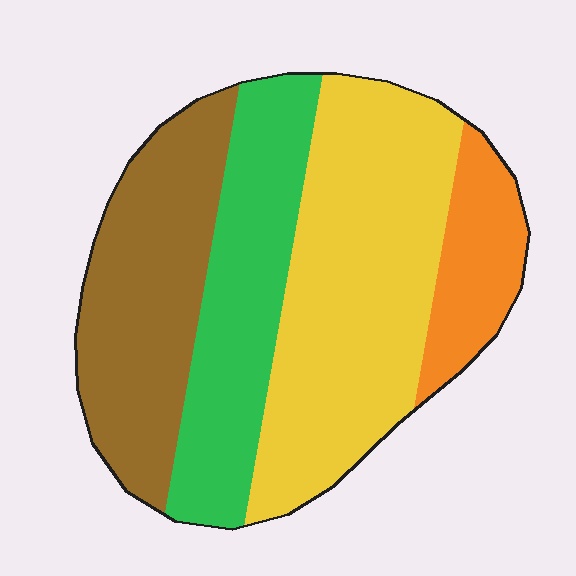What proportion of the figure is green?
Green takes up about one quarter (1/4) of the figure.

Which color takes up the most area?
Yellow, at roughly 40%.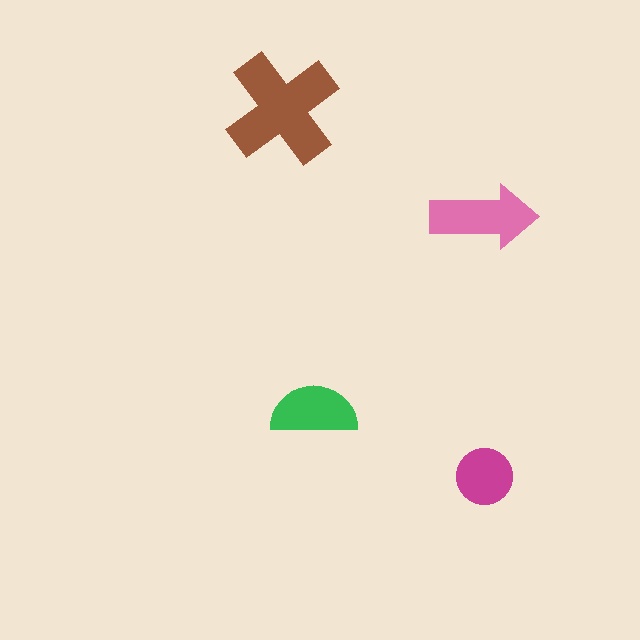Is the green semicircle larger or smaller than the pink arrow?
Smaller.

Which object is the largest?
The brown cross.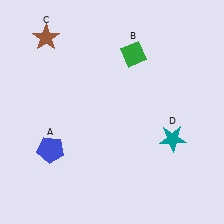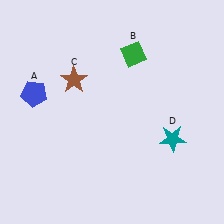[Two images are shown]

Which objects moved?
The objects that moved are: the blue pentagon (A), the brown star (C).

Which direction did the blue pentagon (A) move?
The blue pentagon (A) moved up.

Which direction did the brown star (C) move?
The brown star (C) moved down.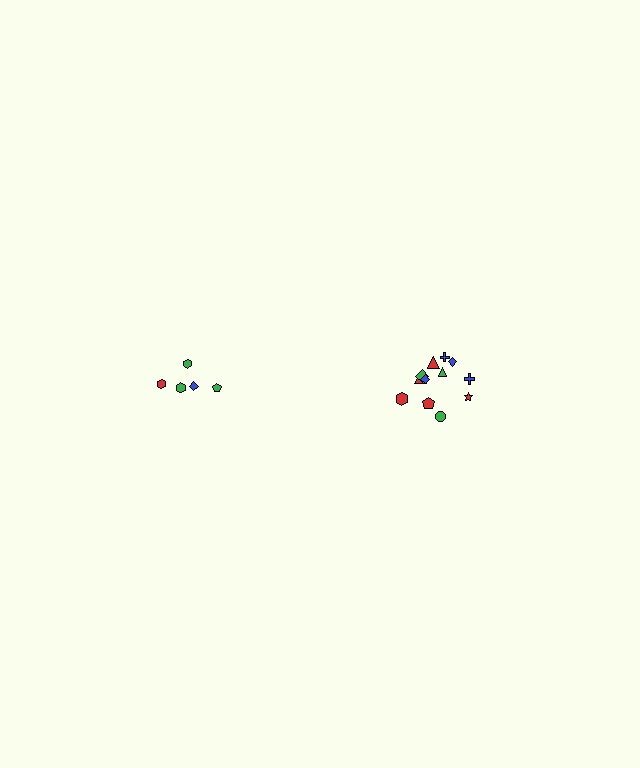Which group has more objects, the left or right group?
The right group.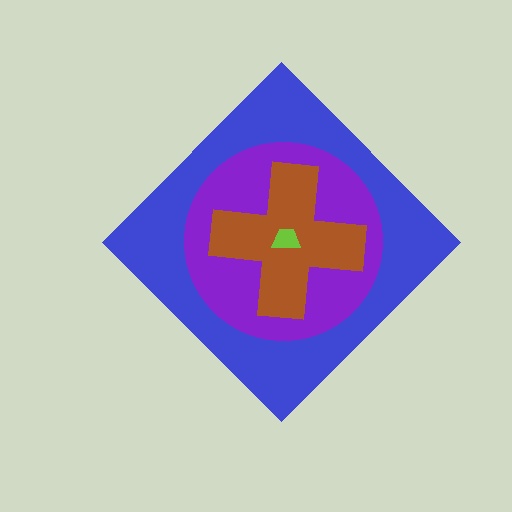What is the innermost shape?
The lime trapezoid.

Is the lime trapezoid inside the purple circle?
Yes.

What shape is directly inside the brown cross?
The lime trapezoid.